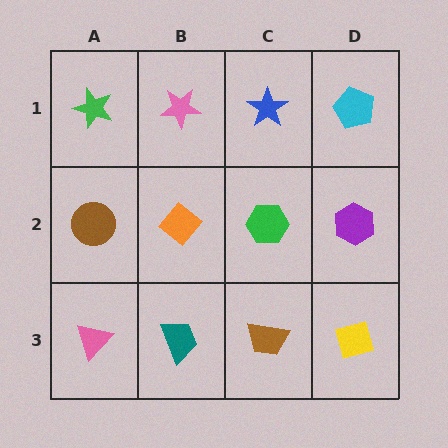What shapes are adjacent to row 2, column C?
A blue star (row 1, column C), a brown trapezoid (row 3, column C), an orange diamond (row 2, column B), a purple hexagon (row 2, column D).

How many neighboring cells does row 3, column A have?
2.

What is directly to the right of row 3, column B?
A brown trapezoid.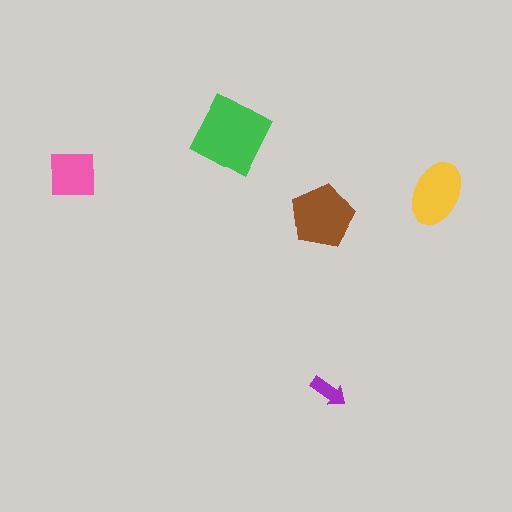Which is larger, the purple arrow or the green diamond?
The green diamond.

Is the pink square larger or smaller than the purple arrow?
Larger.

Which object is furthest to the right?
The yellow ellipse is rightmost.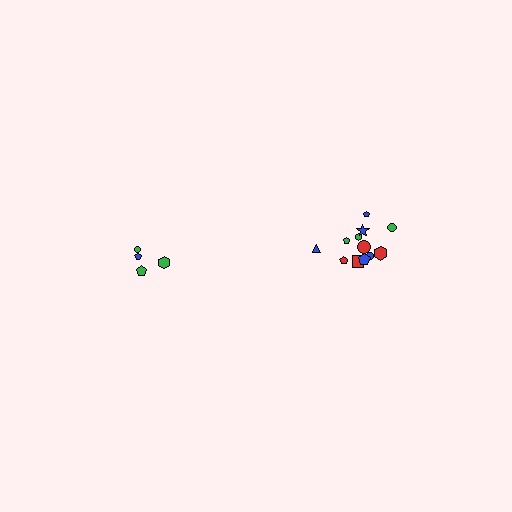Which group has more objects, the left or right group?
The right group.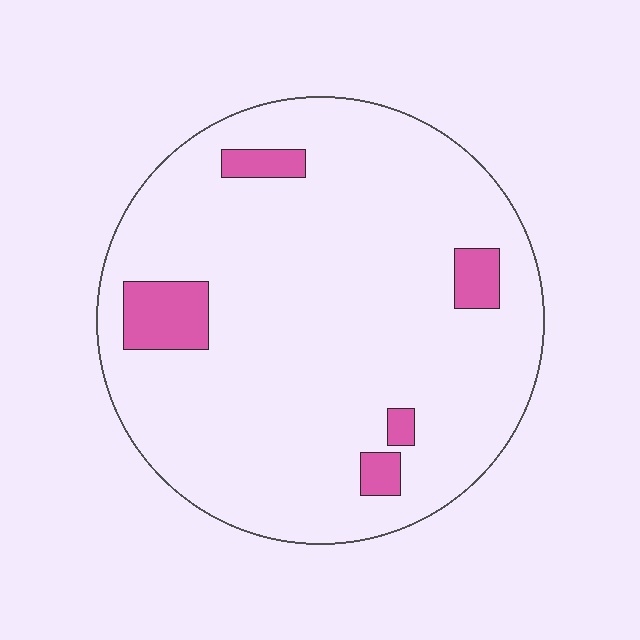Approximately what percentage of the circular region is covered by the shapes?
Approximately 10%.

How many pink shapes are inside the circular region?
5.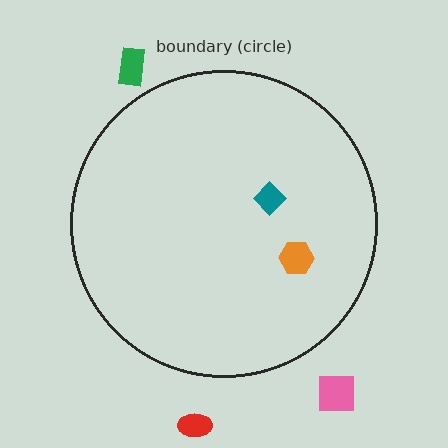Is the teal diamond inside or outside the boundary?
Inside.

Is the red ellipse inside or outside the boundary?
Outside.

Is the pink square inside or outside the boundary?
Outside.